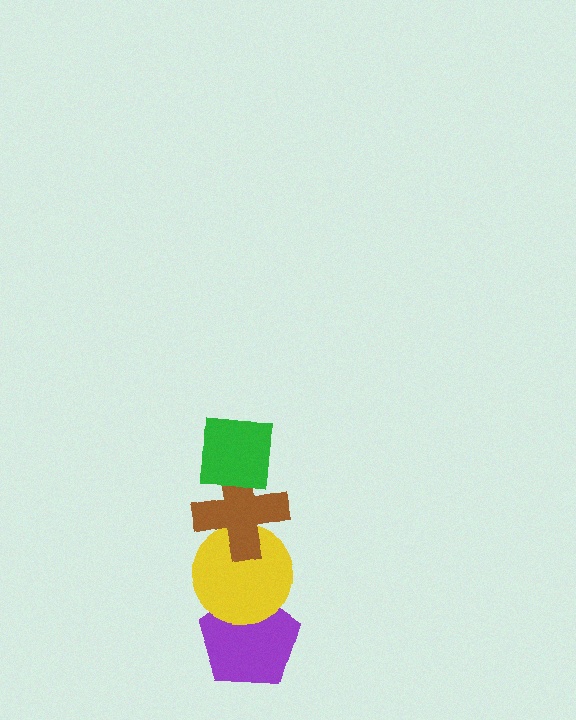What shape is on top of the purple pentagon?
The yellow circle is on top of the purple pentagon.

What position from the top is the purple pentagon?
The purple pentagon is 4th from the top.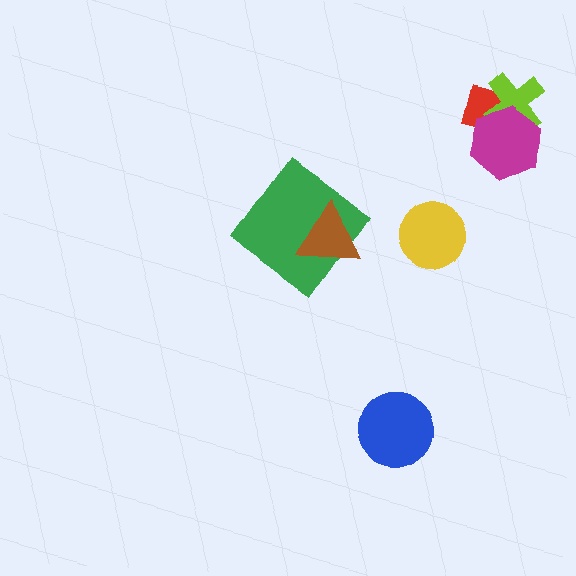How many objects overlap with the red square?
2 objects overlap with the red square.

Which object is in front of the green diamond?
The brown triangle is in front of the green diamond.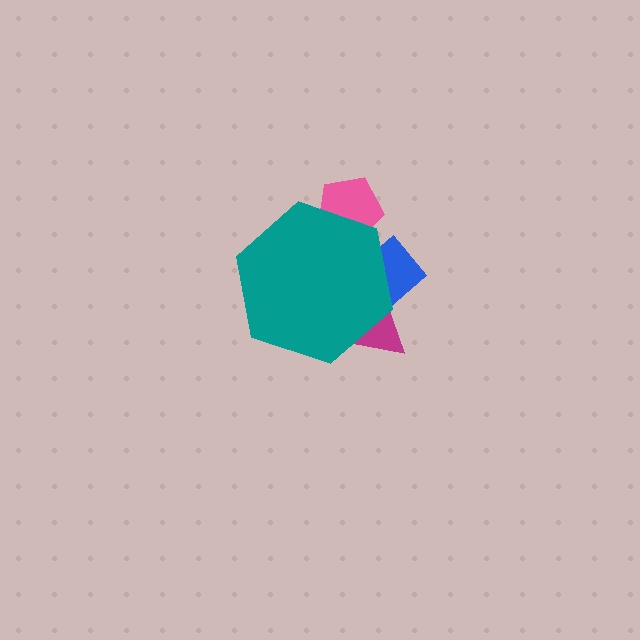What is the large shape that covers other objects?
A teal hexagon.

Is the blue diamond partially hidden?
Yes, the blue diamond is partially hidden behind the teal hexagon.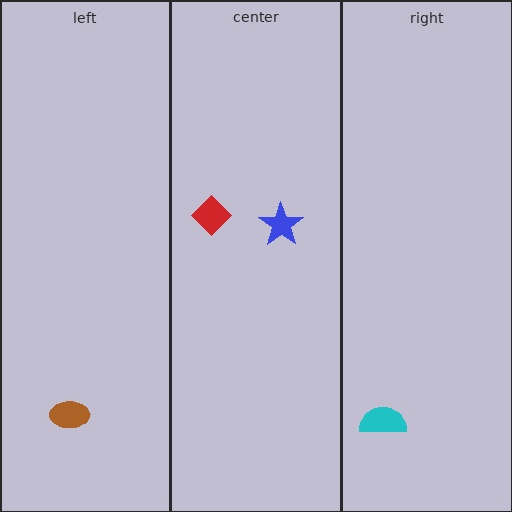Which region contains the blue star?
The center region.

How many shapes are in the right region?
1.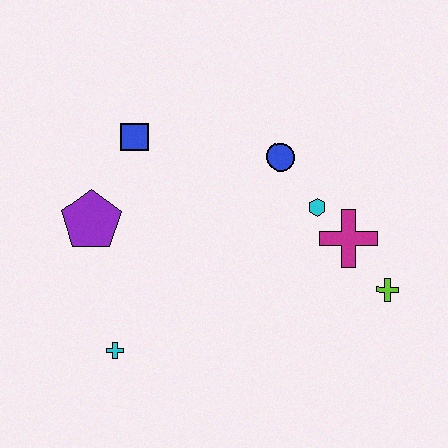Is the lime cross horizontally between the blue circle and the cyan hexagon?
No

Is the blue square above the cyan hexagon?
Yes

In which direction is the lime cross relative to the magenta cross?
The lime cross is below the magenta cross.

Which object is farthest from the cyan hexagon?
The cyan cross is farthest from the cyan hexagon.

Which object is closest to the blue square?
The purple pentagon is closest to the blue square.